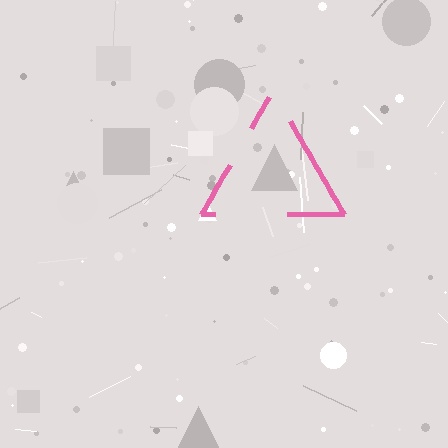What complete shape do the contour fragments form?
The contour fragments form a triangle.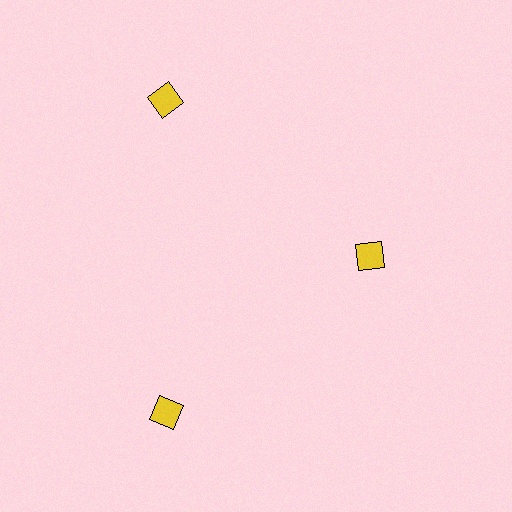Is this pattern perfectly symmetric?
No. The 3 yellow diamonds are arranged in a ring, but one element near the 3 o'clock position is pulled inward toward the center, breaking the 3-fold rotational symmetry.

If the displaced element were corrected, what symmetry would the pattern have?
It would have 3-fold rotational symmetry — the pattern would map onto itself every 120 degrees.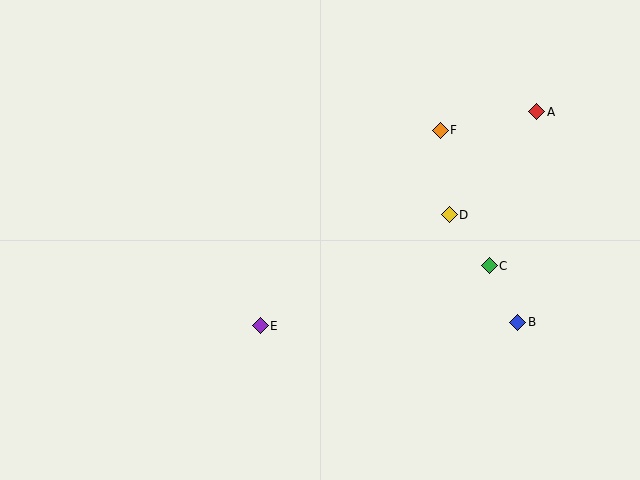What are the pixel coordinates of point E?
Point E is at (260, 326).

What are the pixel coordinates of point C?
Point C is at (489, 266).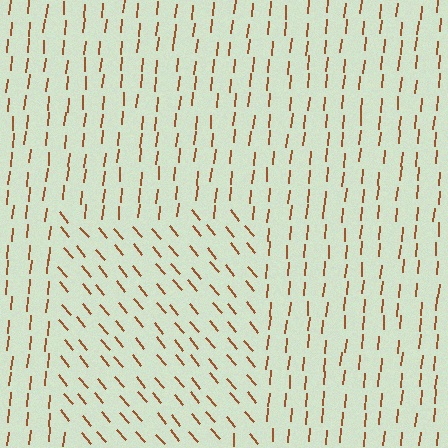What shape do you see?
I see a rectangle.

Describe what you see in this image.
The image is filled with small brown line segments. A rectangle region in the image has lines oriented differently from the surrounding lines, creating a visible texture boundary.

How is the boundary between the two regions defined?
The boundary is defined purely by a change in line orientation (approximately 45 degrees difference). All lines are the same color and thickness.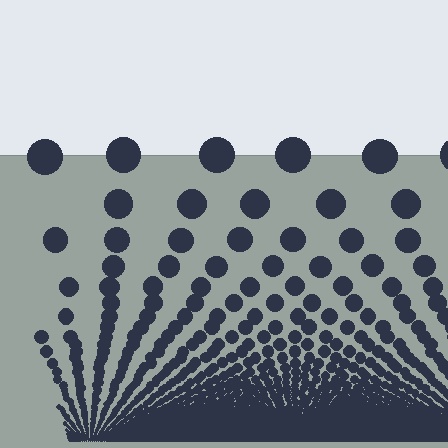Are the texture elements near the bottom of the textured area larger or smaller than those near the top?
Smaller. The gradient is inverted — elements near the bottom are smaller and denser.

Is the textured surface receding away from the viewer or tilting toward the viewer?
The surface appears to tilt toward the viewer. Texture elements get larger and sparser toward the top.